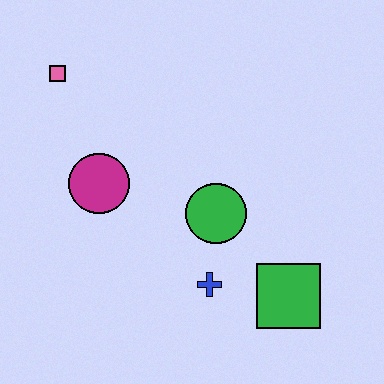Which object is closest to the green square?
The blue cross is closest to the green square.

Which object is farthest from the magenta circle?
The green square is farthest from the magenta circle.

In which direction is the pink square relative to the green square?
The pink square is to the left of the green square.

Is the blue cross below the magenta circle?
Yes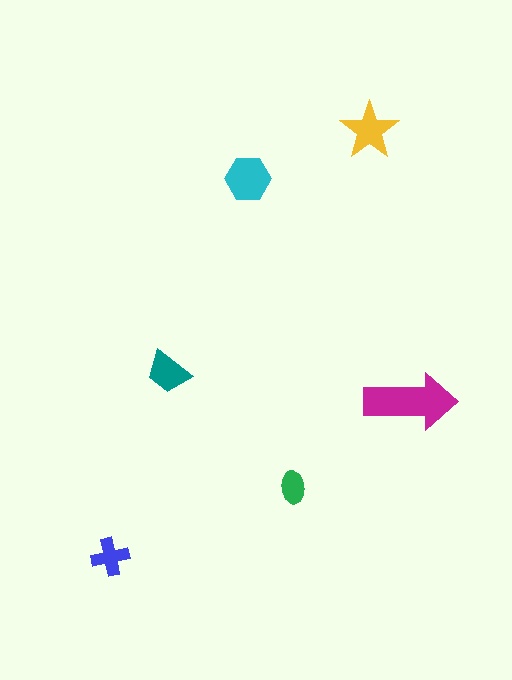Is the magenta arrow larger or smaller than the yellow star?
Larger.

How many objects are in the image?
There are 6 objects in the image.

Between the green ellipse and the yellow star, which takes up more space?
The yellow star.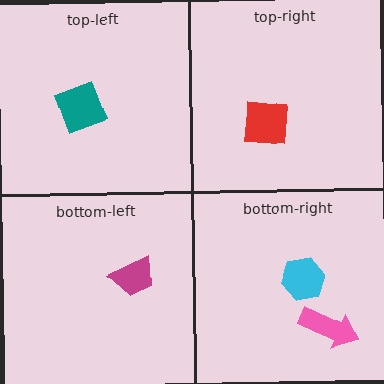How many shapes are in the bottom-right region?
2.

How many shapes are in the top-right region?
1.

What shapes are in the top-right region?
The red square.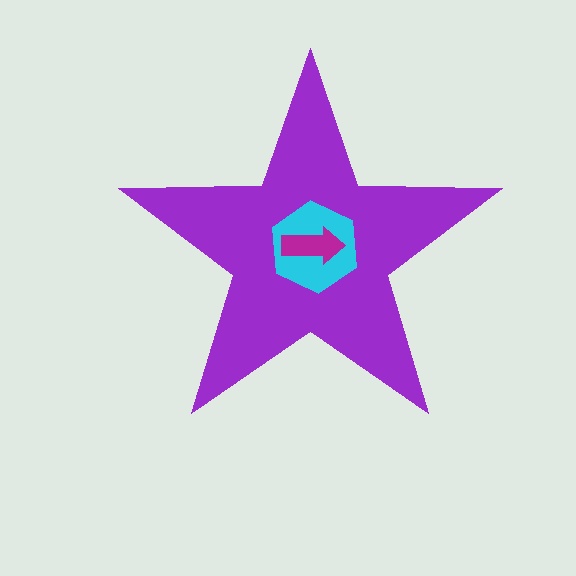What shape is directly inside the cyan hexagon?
The magenta arrow.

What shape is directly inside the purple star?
The cyan hexagon.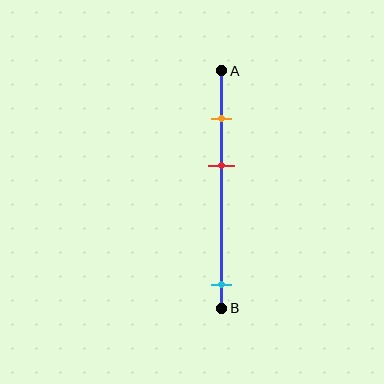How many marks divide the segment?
There are 3 marks dividing the segment.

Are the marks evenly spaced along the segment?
No, the marks are not evenly spaced.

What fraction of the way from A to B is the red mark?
The red mark is approximately 40% (0.4) of the way from A to B.